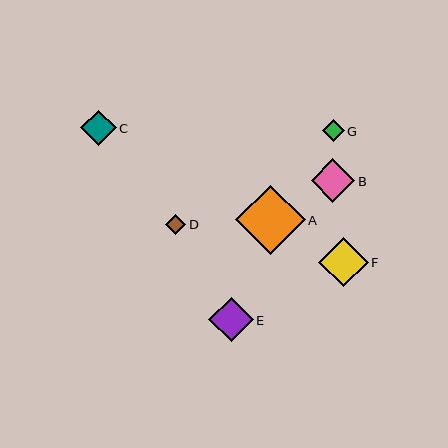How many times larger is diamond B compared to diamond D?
Diamond B is approximately 2.1 times the size of diamond D.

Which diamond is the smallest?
Diamond D is the smallest with a size of approximately 20 pixels.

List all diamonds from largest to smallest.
From largest to smallest: A, F, E, B, C, G, D.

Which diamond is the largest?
Diamond A is the largest with a size of approximately 70 pixels.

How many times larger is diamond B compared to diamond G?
Diamond B is approximately 2.0 times the size of diamond G.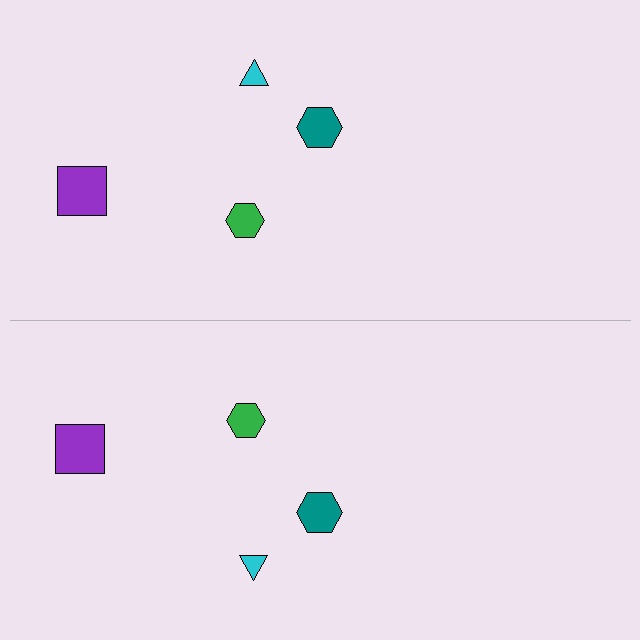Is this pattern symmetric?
Yes, this pattern has bilateral (reflection) symmetry.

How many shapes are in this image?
There are 8 shapes in this image.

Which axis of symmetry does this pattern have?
The pattern has a horizontal axis of symmetry running through the center of the image.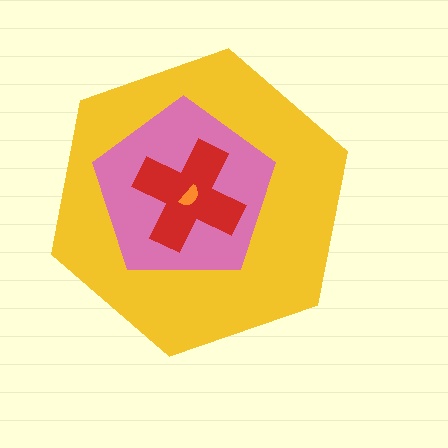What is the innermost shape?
The orange semicircle.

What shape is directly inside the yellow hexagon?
The pink pentagon.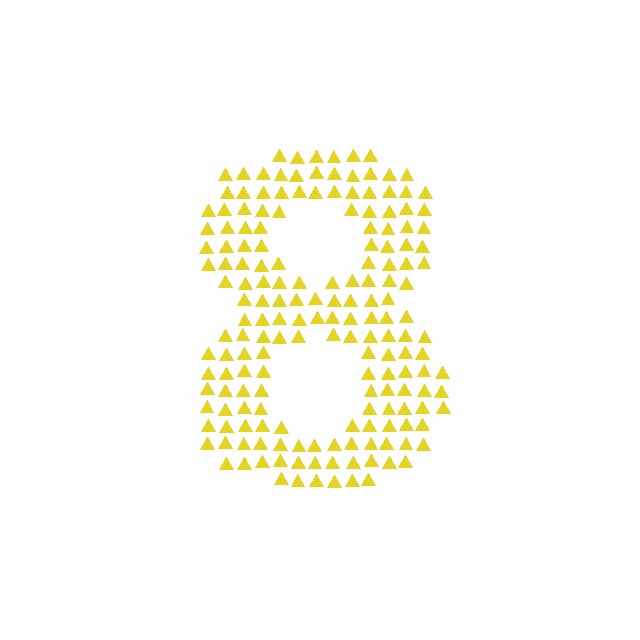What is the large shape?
The large shape is the digit 8.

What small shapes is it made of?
It is made of small triangles.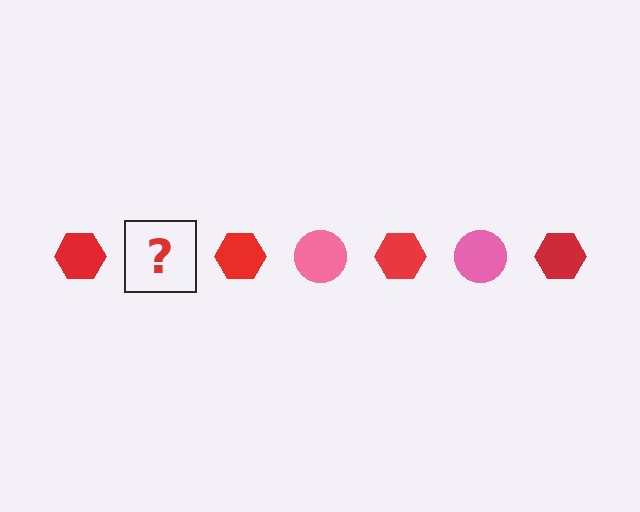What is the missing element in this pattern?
The missing element is a pink circle.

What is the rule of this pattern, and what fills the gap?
The rule is that the pattern alternates between red hexagon and pink circle. The gap should be filled with a pink circle.